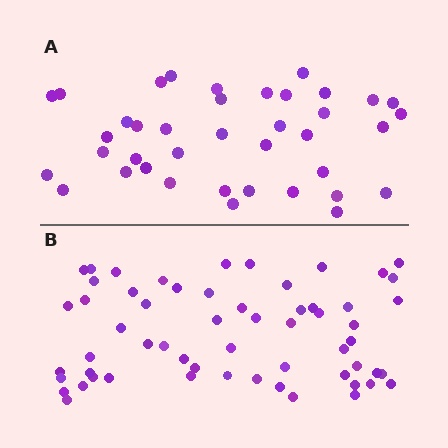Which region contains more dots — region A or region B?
Region B (the bottom region) has more dots.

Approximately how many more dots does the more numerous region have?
Region B has approximately 20 more dots than region A.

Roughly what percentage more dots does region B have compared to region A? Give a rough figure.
About 50% more.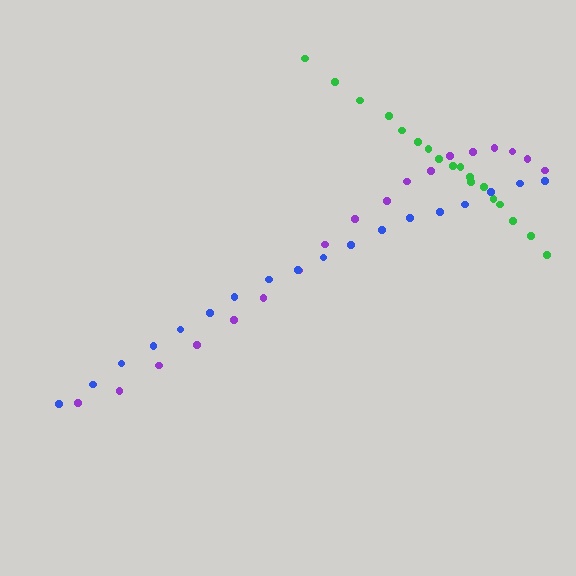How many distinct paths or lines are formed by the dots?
There are 3 distinct paths.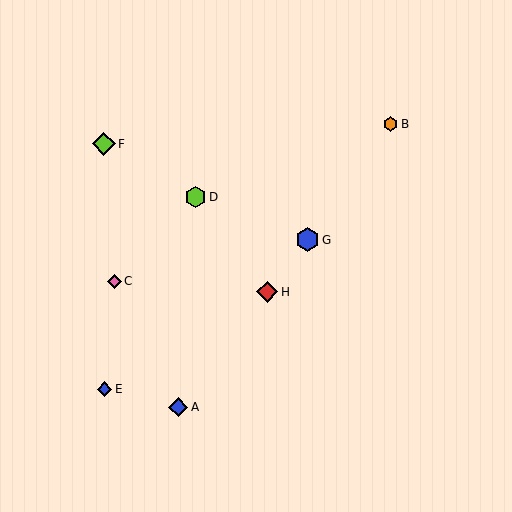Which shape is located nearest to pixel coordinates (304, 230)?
The blue hexagon (labeled G) at (308, 240) is nearest to that location.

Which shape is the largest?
The blue hexagon (labeled G) is the largest.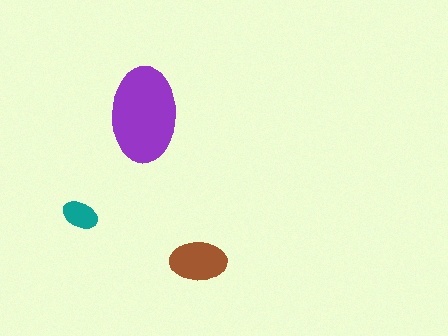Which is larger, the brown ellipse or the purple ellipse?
The purple one.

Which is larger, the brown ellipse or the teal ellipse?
The brown one.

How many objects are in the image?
There are 3 objects in the image.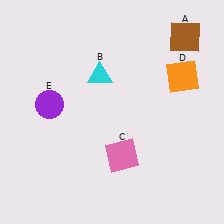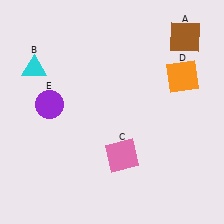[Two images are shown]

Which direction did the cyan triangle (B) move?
The cyan triangle (B) moved left.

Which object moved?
The cyan triangle (B) moved left.